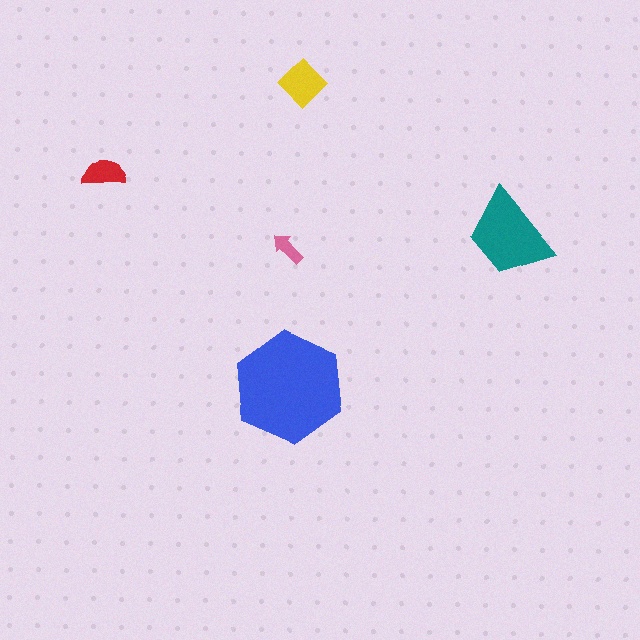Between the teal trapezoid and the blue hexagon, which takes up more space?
The blue hexagon.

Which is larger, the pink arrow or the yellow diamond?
The yellow diamond.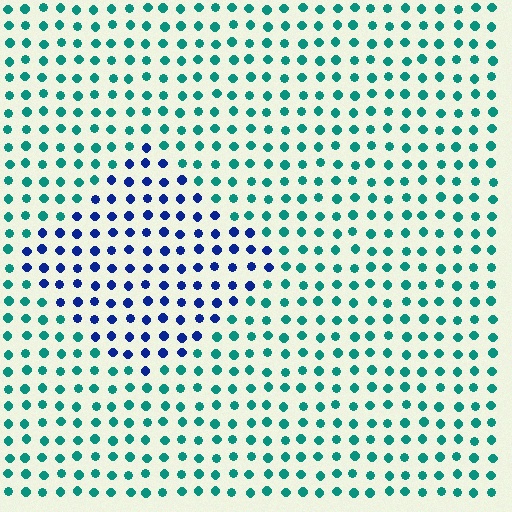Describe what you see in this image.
The image is filled with small teal elements in a uniform arrangement. A diamond-shaped region is visible where the elements are tinted to a slightly different hue, forming a subtle color boundary.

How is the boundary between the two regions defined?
The boundary is defined purely by a slight shift in hue (about 58 degrees). Spacing, size, and orientation are identical on both sides.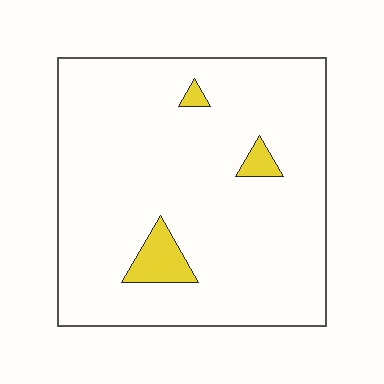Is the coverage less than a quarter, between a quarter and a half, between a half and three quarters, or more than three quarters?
Less than a quarter.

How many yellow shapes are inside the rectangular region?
3.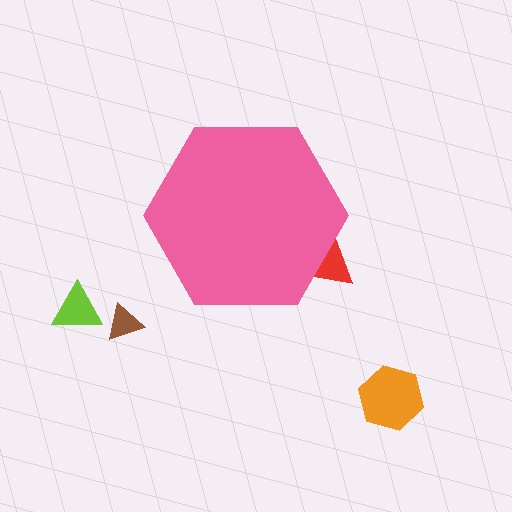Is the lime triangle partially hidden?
No, the lime triangle is fully visible.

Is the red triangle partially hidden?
Yes, the red triangle is partially hidden behind the pink hexagon.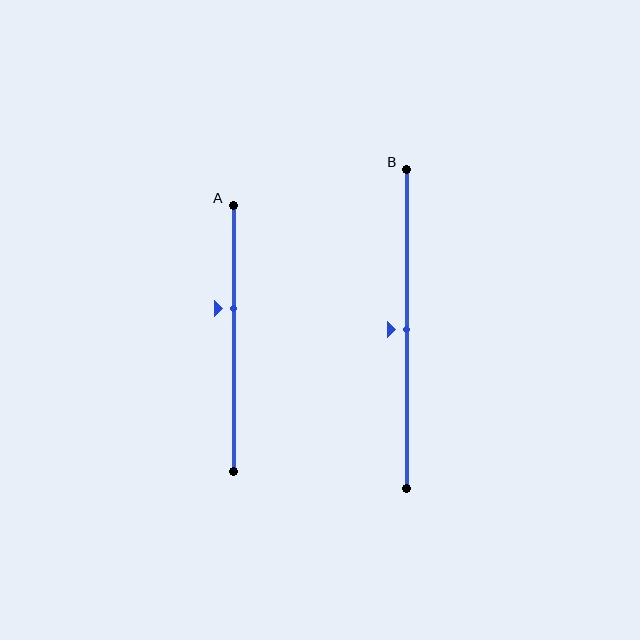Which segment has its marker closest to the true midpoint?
Segment B has its marker closest to the true midpoint.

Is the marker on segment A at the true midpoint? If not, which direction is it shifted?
No, the marker on segment A is shifted upward by about 11% of the segment length.